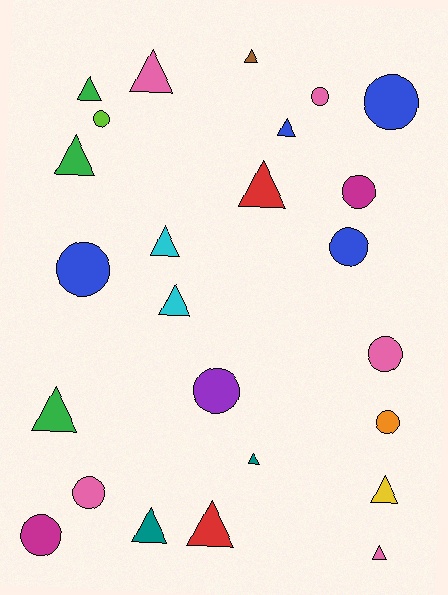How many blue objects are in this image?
There are 4 blue objects.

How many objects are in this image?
There are 25 objects.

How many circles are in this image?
There are 11 circles.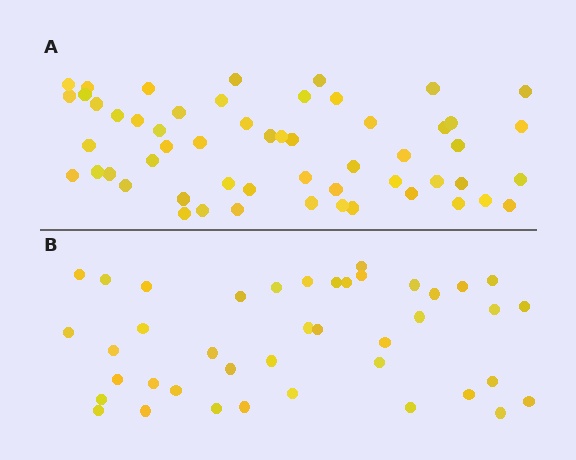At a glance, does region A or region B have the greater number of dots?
Region A (the top region) has more dots.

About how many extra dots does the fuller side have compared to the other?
Region A has approximately 15 more dots than region B.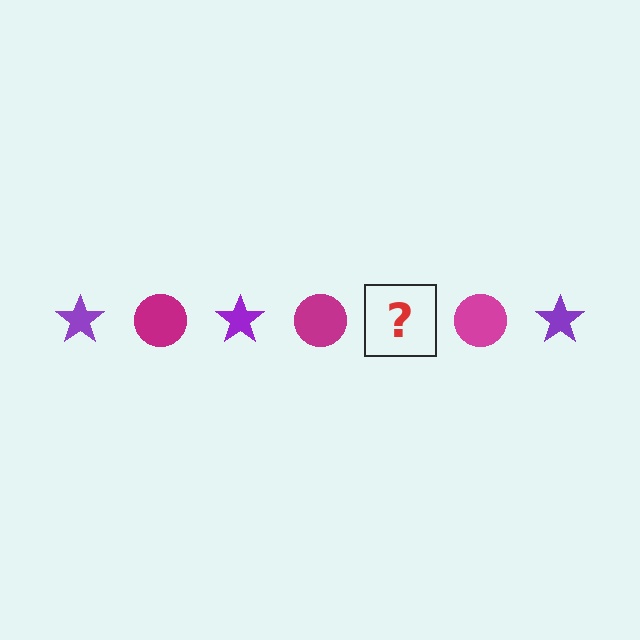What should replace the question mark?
The question mark should be replaced with a purple star.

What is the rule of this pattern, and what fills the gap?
The rule is that the pattern alternates between purple star and magenta circle. The gap should be filled with a purple star.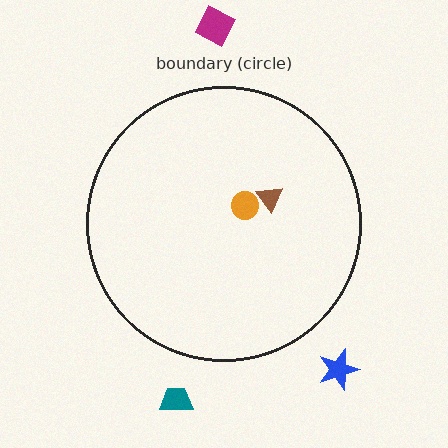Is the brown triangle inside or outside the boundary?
Inside.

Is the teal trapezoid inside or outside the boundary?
Outside.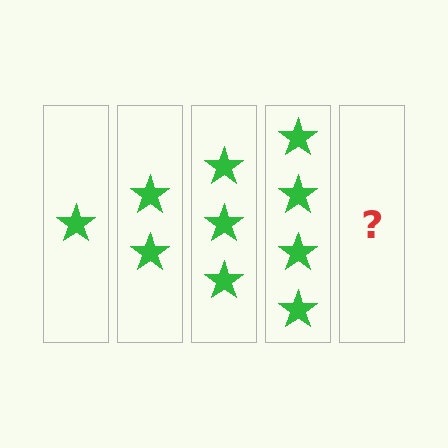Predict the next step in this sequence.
The next step is 5 stars.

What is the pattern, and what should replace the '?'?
The pattern is that each step adds one more star. The '?' should be 5 stars.